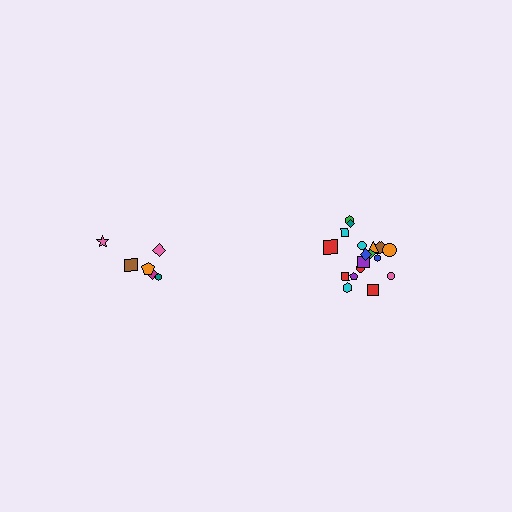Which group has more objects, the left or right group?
The right group.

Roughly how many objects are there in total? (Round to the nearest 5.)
Roughly 25 objects in total.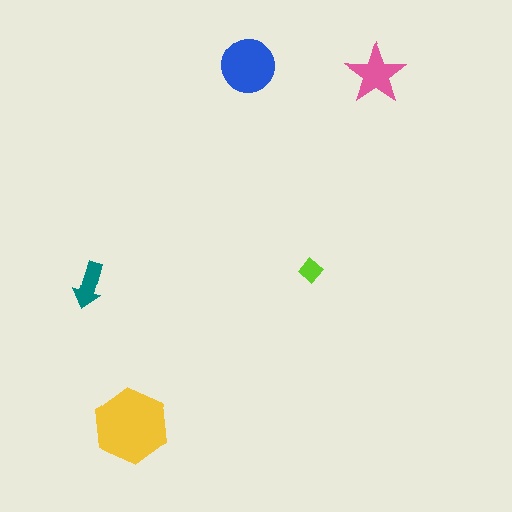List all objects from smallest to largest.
The lime diamond, the teal arrow, the pink star, the blue circle, the yellow hexagon.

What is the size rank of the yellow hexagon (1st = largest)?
1st.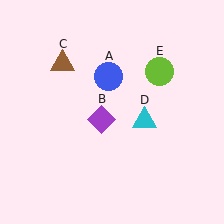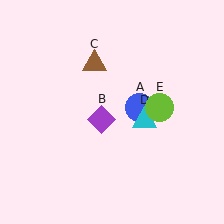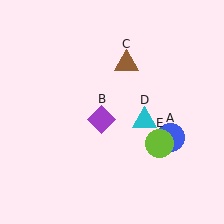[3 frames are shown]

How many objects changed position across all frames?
3 objects changed position: blue circle (object A), brown triangle (object C), lime circle (object E).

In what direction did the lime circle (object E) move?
The lime circle (object E) moved down.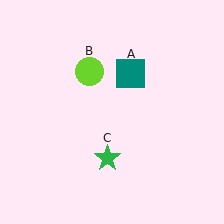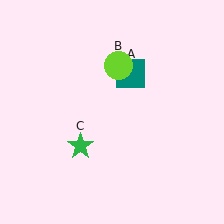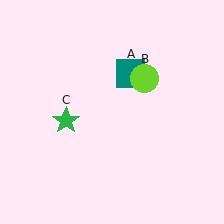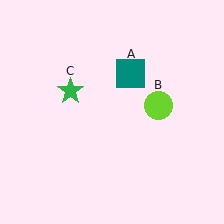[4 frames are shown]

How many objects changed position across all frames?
2 objects changed position: lime circle (object B), green star (object C).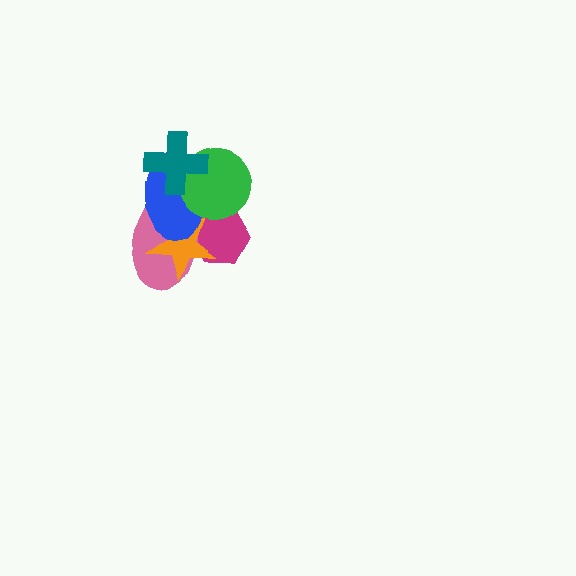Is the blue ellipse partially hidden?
Yes, it is partially covered by another shape.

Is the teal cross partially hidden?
No, no other shape covers it.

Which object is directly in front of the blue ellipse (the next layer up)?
The green circle is directly in front of the blue ellipse.